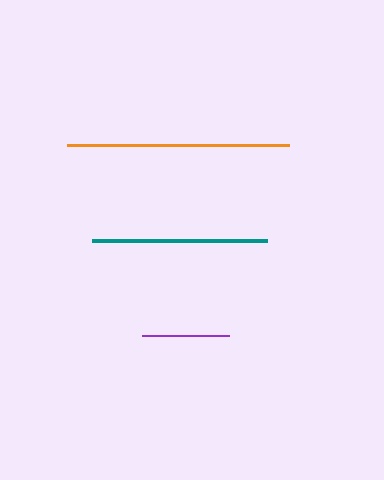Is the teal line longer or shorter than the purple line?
The teal line is longer than the purple line.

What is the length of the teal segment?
The teal segment is approximately 175 pixels long.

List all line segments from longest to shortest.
From longest to shortest: orange, teal, purple.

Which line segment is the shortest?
The purple line is the shortest at approximately 87 pixels.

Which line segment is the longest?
The orange line is the longest at approximately 221 pixels.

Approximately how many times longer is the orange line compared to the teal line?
The orange line is approximately 1.3 times the length of the teal line.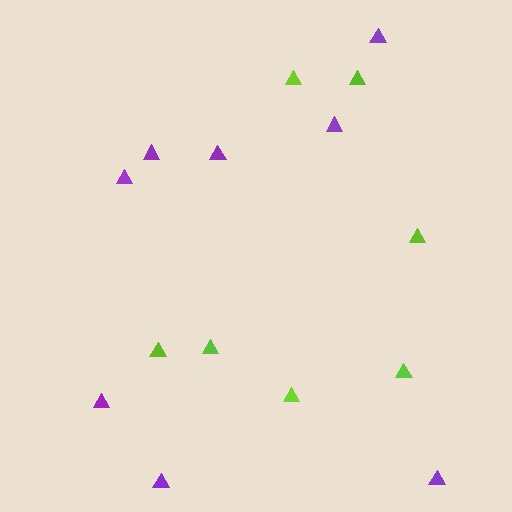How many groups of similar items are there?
There are 2 groups: one group of lime triangles (7) and one group of purple triangles (8).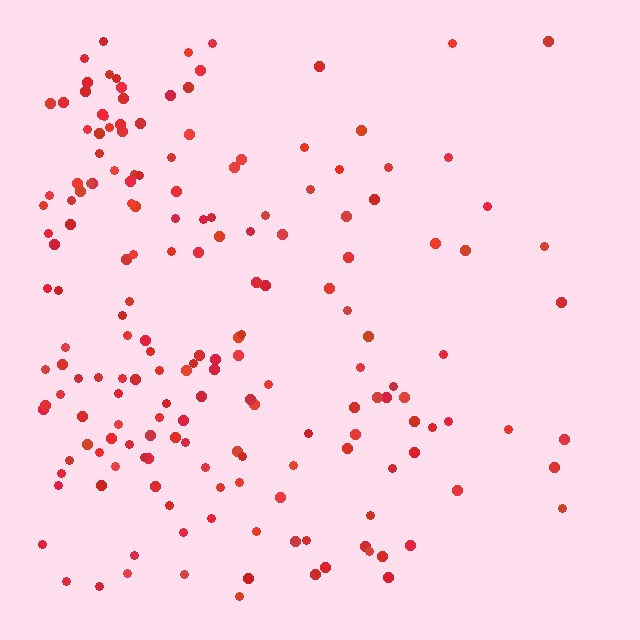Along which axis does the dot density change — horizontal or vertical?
Horizontal.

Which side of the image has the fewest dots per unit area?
The right.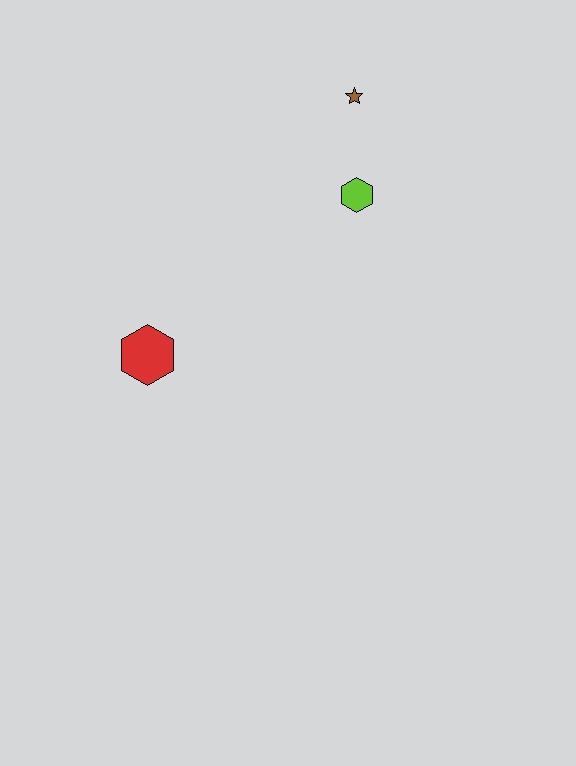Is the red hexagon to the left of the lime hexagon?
Yes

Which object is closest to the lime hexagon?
The brown star is closest to the lime hexagon.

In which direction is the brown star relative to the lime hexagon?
The brown star is above the lime hexagon.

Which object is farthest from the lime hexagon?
The red hexagon is farthest from the lime hexagon.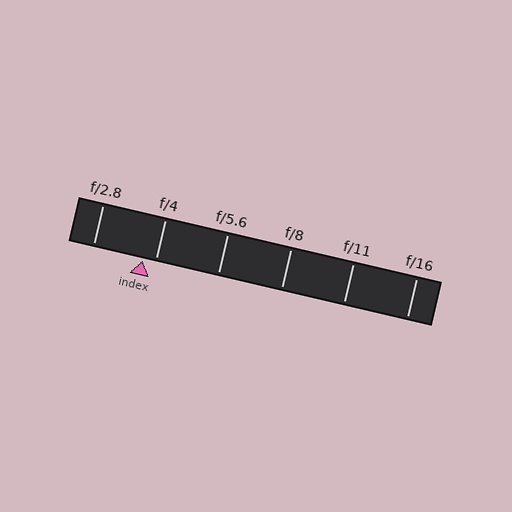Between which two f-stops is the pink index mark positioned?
The index mark is between f/2.8 and f/4.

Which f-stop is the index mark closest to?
The index mark is closest to f/4.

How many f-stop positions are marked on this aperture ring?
There are 6 f-stop positions marked.